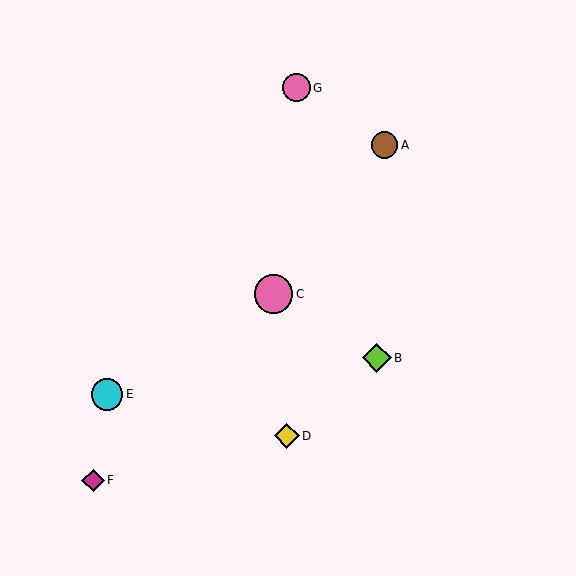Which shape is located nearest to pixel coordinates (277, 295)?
The pink circle (labeled C) at (274, 294) is nearest to that location.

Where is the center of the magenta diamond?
The center of the magenta diamond is at (93, 480).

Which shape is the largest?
The pink circle (labeled C) is the largest.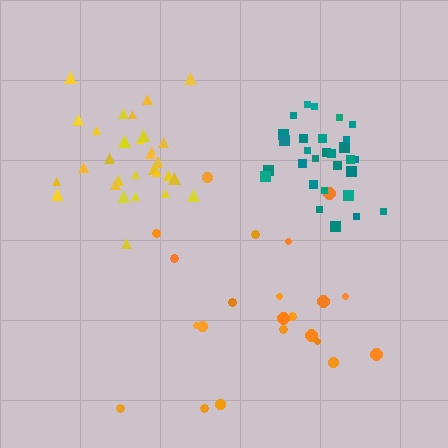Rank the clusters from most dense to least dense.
teal, yellow, orange.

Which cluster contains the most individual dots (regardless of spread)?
Yellow (32).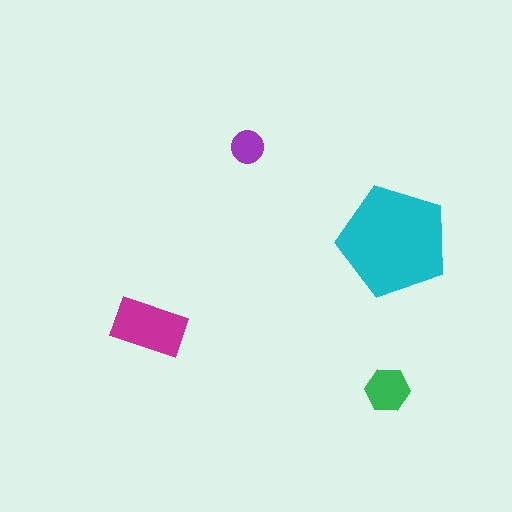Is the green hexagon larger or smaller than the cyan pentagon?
Smaller.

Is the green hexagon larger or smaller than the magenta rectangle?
Smaller.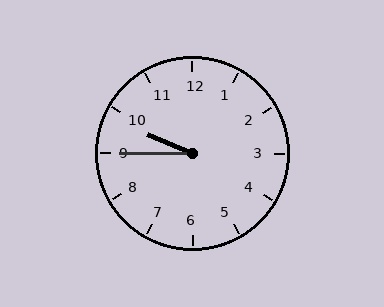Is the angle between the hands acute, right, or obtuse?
It is acute.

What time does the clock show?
9:45.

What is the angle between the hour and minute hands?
Approximately 22 degrees.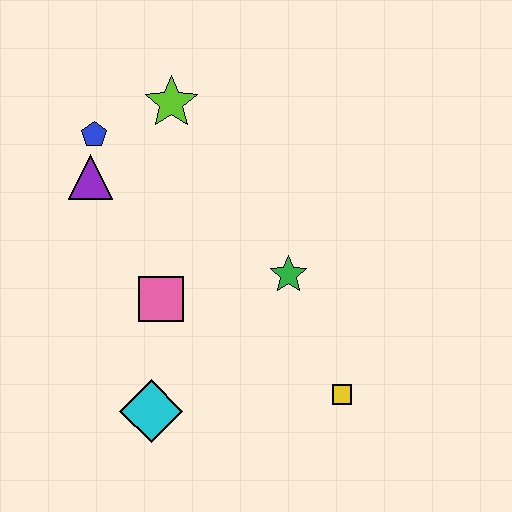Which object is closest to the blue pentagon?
The purple triangle is closest to the blue pentagon.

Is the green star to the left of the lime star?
No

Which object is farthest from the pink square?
The yellow square is farthest from the pink square.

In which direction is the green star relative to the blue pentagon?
The green star is to the right of the blue pentagon.